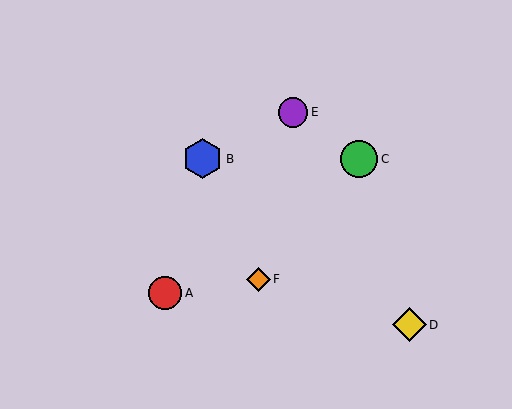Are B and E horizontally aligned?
No, B is at y≈159 and E is at y≈112.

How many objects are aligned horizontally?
2 objects (B, C) are aligned horizontally.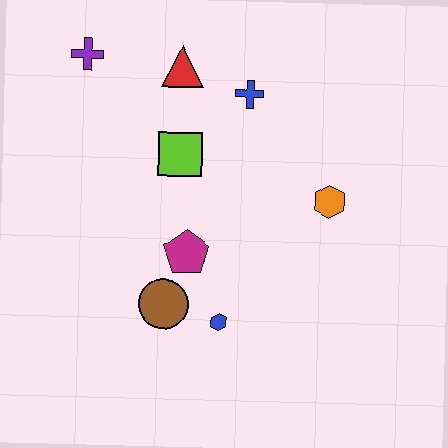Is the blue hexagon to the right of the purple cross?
Yes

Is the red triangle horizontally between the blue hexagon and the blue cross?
No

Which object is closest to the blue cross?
The red triangle is closest to the blue cross.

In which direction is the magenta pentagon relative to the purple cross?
The magenta pentagon is below the purple cross.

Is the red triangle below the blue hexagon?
No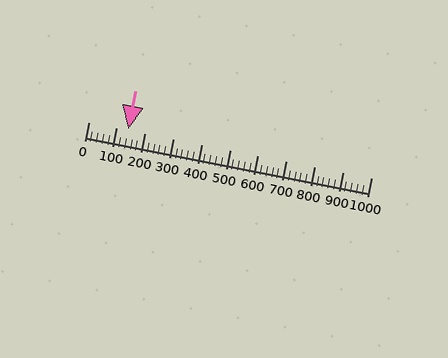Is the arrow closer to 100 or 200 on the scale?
The arrow is closer to 100.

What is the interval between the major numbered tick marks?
The major tick marks are spaced 100 units apart.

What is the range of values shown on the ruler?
The ruler shows values from 0 to 1000.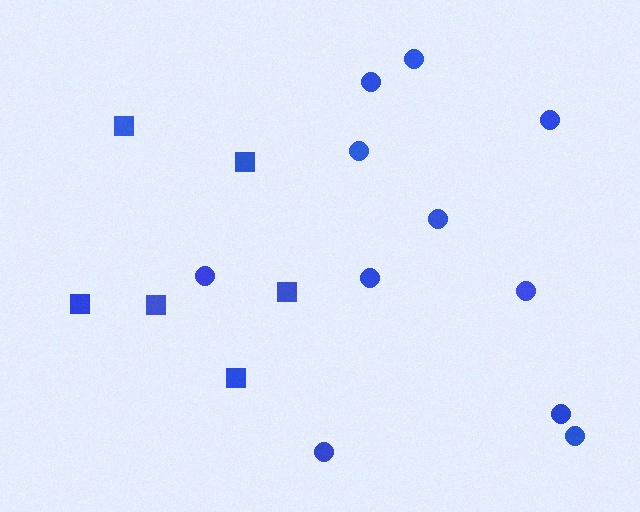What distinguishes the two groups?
There are 2 groups: one group of squares (6) and one group of circles (11).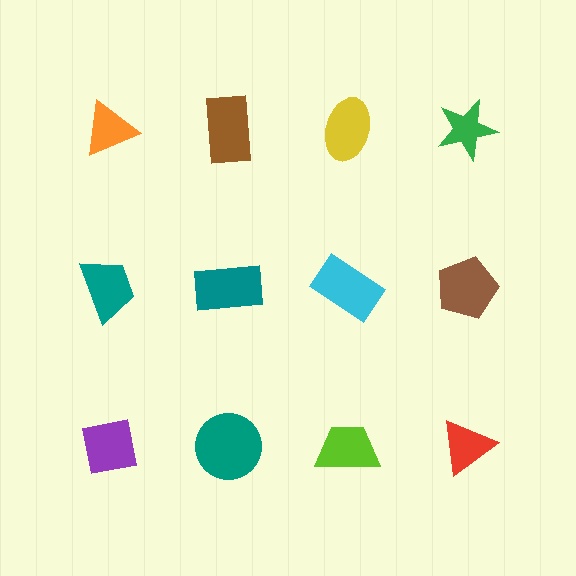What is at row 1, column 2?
A brown rectangle.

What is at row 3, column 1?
A purple square.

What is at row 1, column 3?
A yellow ellipse.